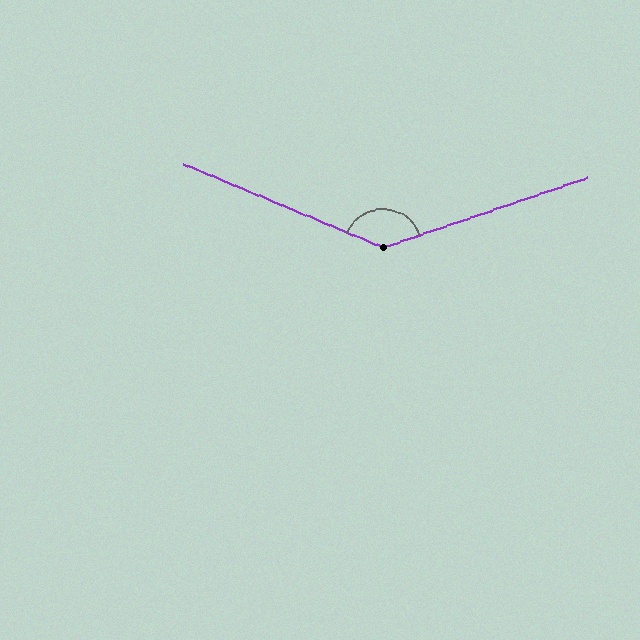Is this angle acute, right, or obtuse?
It is obtuse.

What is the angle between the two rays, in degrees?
Approximately 138 degrees.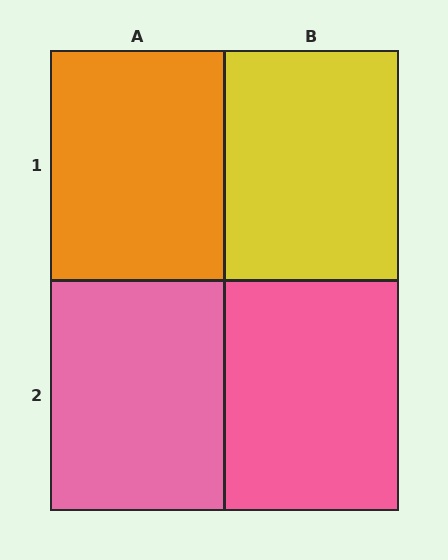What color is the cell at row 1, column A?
Orange.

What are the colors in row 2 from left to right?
Pink, pink.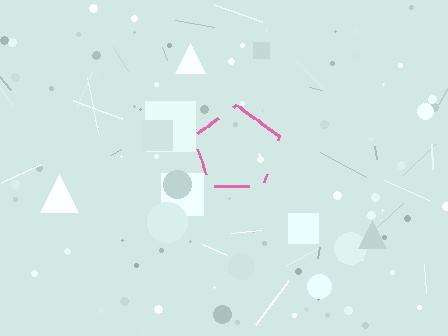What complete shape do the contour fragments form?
The contour fragments form a pentagon.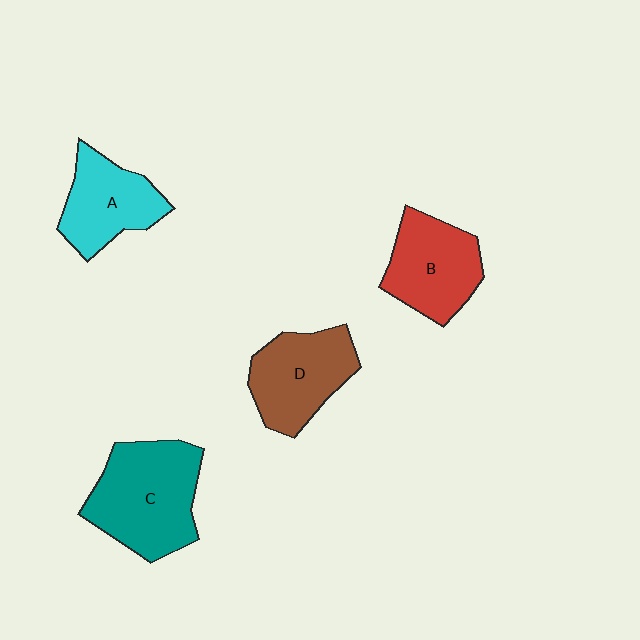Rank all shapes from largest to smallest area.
From largest to smallest: C (teal), D (brown), B (red), A (cyan).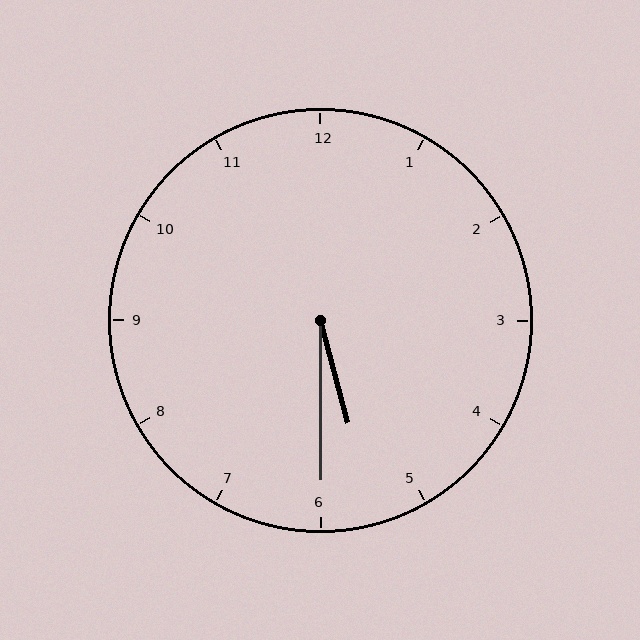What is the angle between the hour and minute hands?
Approximately 15 degrees.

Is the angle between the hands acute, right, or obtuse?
It is acute.